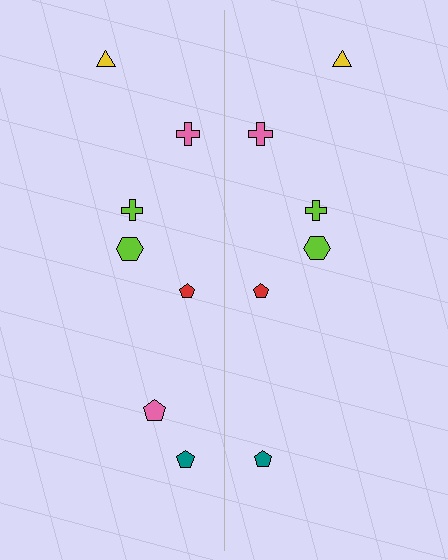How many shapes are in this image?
There are 13 shapes in this image.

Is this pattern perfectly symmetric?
No, the pattern is not perfectly symmetric. A pink pentagon is missing from the right side.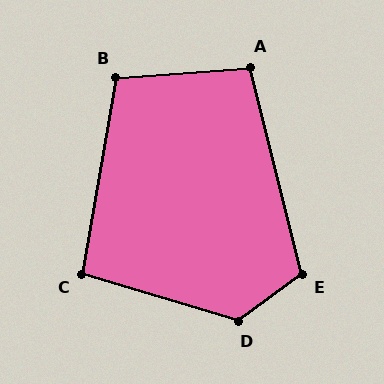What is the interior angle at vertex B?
Approximately 104 degrees (obtuse).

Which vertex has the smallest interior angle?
C, at approximately 97 degrees.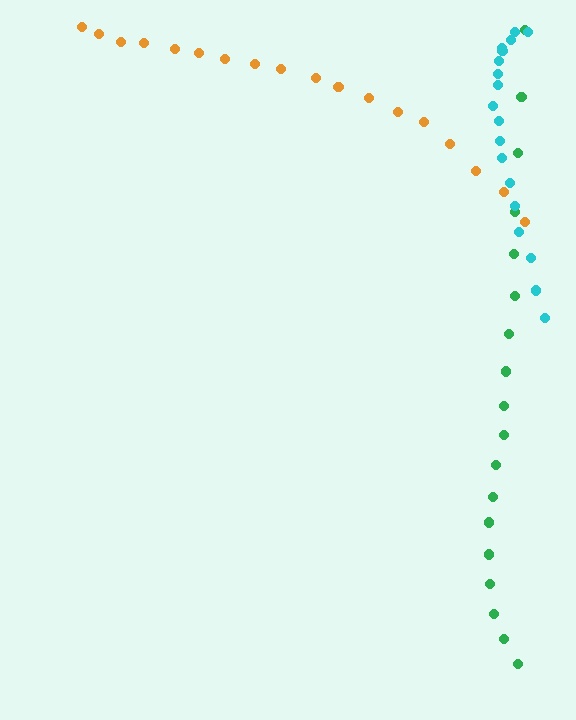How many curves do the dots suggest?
There are 3 distinct paths.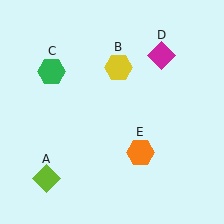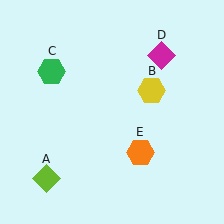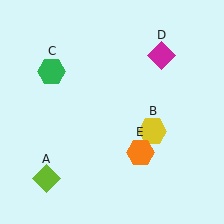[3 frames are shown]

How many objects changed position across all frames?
1 object changed position: yellow hexagon (object B).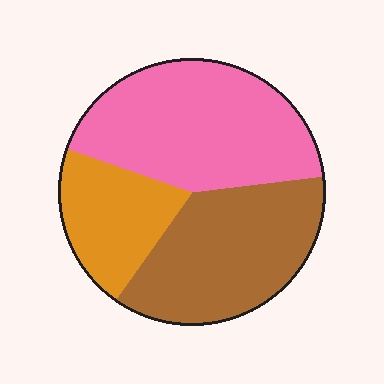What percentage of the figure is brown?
Brown covers around 35% of the figure.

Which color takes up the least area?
Orange, at roughly 20%.